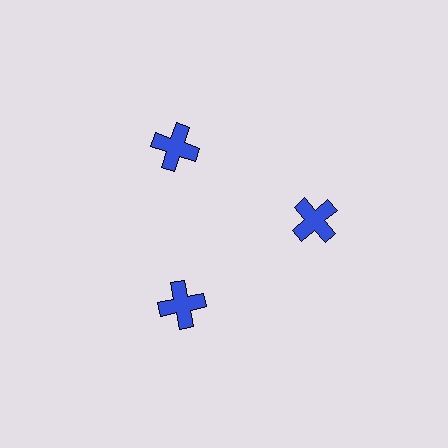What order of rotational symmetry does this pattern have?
This pattern has 3-fold rotational symmetry.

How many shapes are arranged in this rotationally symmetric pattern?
There are 3 shapes, arranged in 3 groups of 1.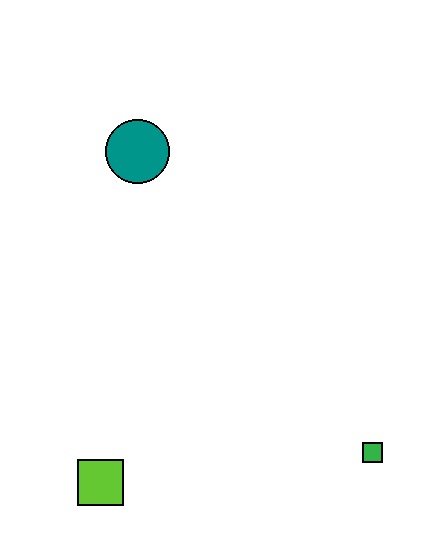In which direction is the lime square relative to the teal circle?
The lime square is below the teal circle.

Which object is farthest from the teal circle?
The green square is farthest from the teal circle.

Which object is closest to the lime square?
The green square is closest to the lime square.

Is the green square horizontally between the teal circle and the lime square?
No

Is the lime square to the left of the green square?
Yes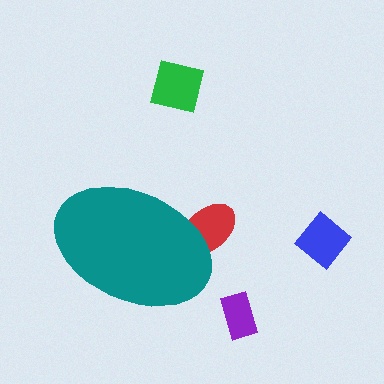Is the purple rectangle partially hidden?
No, the purple rectangle is fully visible.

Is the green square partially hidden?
No, the green square is fully visible.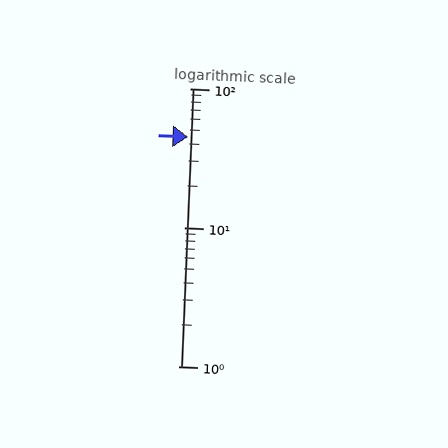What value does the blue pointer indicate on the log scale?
The pointer indicates approximately 45.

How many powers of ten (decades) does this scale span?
The scale spans 2 decades, from 1 to 100.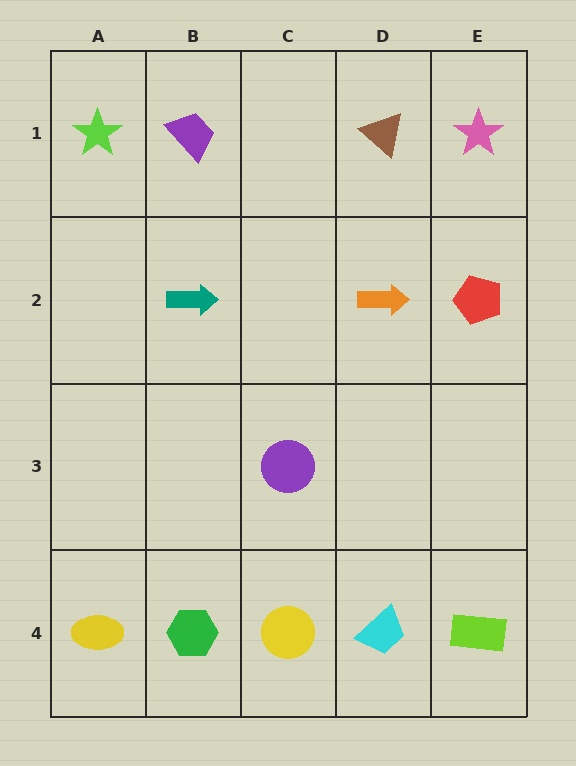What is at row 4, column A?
A yellow ellipse.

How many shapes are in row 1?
4 shapes.